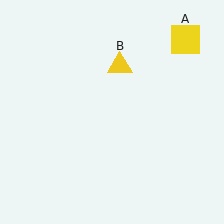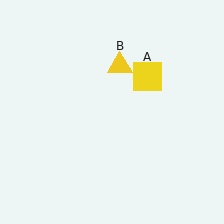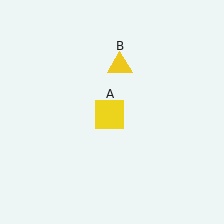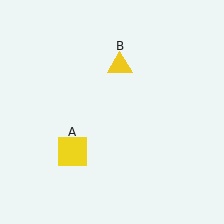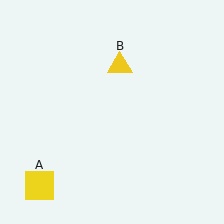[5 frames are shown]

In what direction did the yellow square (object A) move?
The yellow square (object A) moved down and to the left.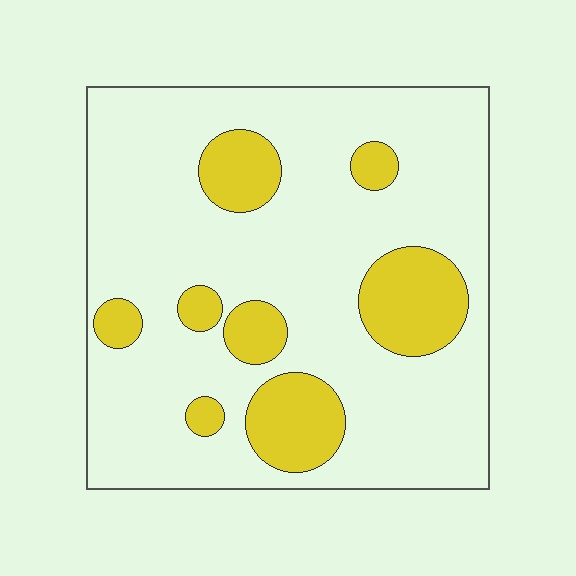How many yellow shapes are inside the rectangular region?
8.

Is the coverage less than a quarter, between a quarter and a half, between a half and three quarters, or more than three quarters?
Less than a quarter.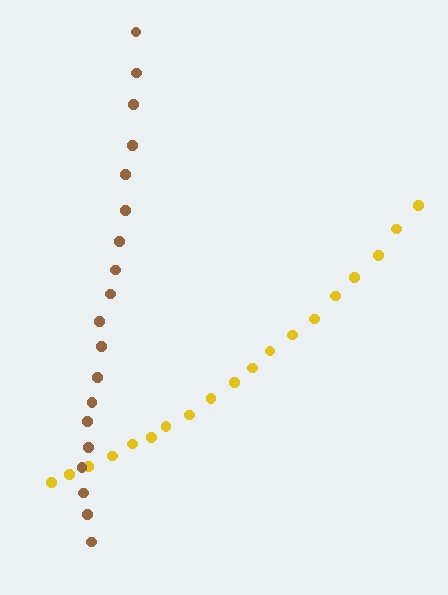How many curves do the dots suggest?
There are 2 distinct paths.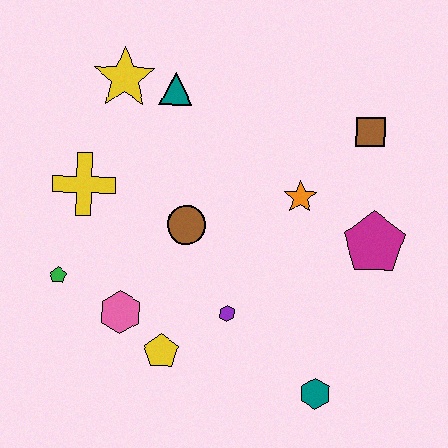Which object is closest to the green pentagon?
The pink hexagon is closest to the green pentagon.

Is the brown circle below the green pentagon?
No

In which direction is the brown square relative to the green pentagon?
The brown square is to the right of the green pentagon.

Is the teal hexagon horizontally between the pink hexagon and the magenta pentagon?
Yes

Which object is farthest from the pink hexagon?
The brown square is farthest from the pink hexagon.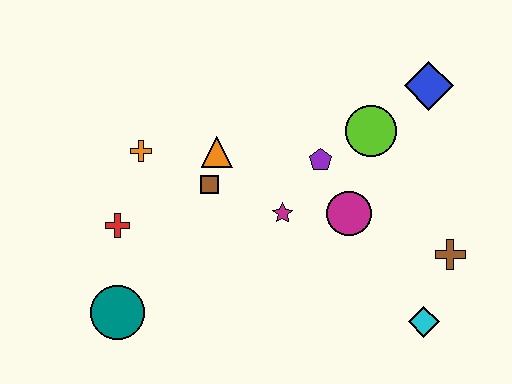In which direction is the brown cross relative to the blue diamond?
The brown cross is below the blue diamond.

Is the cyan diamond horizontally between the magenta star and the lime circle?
No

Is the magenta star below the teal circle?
No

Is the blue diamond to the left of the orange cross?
No